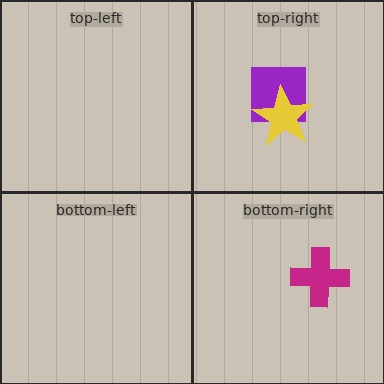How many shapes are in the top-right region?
2.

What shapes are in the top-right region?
The purple square, the yellow star.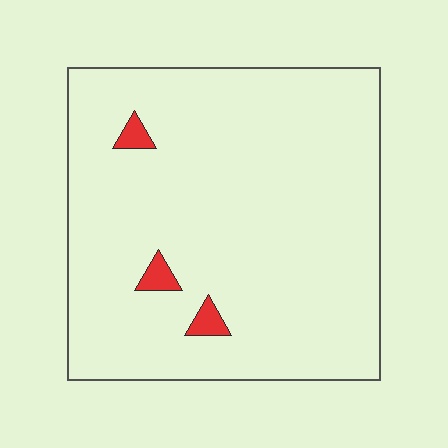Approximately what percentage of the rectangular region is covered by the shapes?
Approximately 5%.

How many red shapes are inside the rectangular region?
3.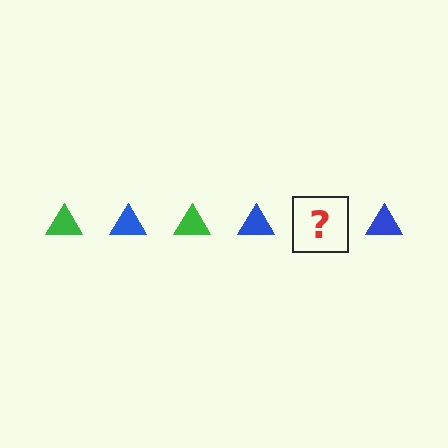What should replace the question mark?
The question mark should be replaced with a green triangle.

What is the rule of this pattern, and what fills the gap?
The rule is that the pattern cycles through green, blue triangles. The gap should be filled with a green triangle.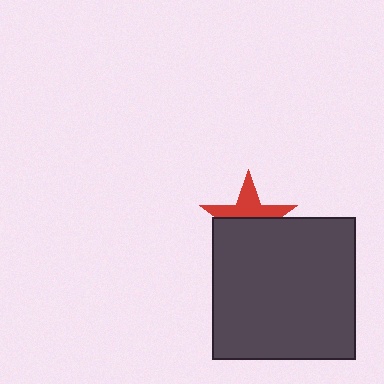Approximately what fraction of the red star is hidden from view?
Roughly 53% of the red star is hidden behind the dark gray square.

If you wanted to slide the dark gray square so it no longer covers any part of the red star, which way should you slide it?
Slide it down — that is the most direct way to separate the two shapes.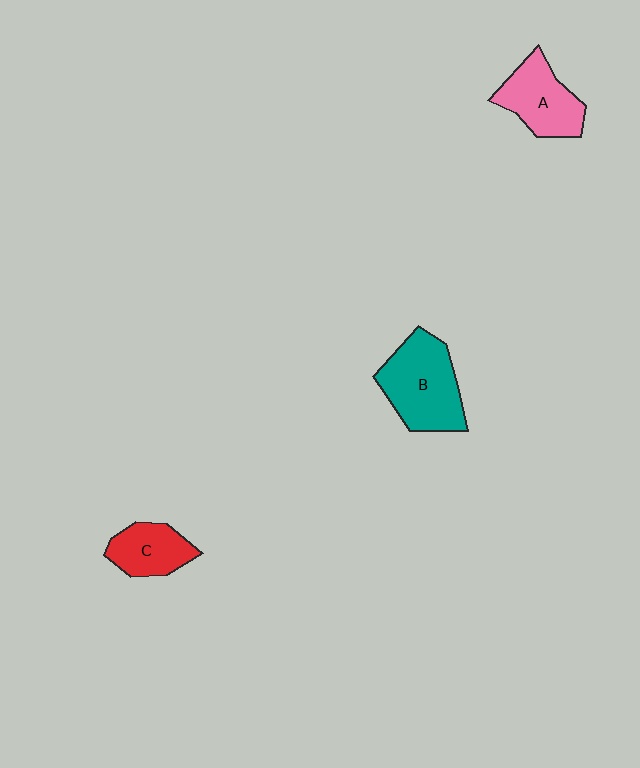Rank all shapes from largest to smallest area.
From largest to smallest: B (teal), A (pink), C (red).